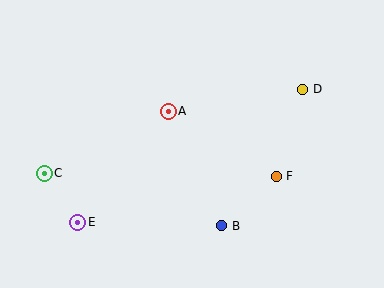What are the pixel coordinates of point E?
Point E is at (78, 222).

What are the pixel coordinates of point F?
Point F is at (276, 177).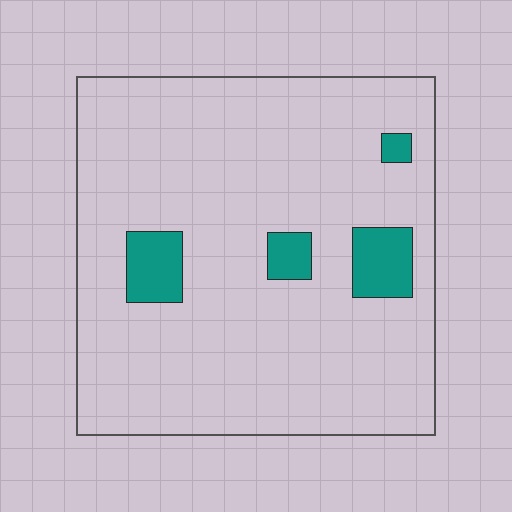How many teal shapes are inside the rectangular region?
4.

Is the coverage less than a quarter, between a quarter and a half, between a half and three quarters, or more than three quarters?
Less than a quarter.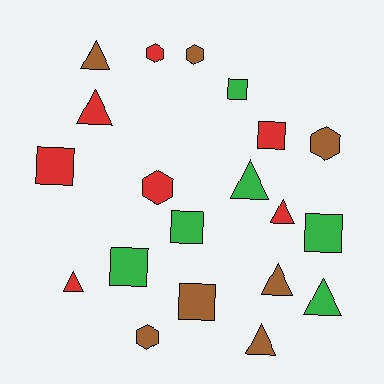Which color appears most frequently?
Red, with 7 objects.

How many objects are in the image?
There are 20 objects.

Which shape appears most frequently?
Triangle, with 8 objects.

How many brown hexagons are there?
There are 3 brown hexagons.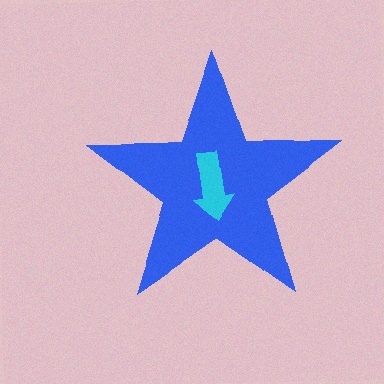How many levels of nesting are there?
2.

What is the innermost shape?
The cyan arrow.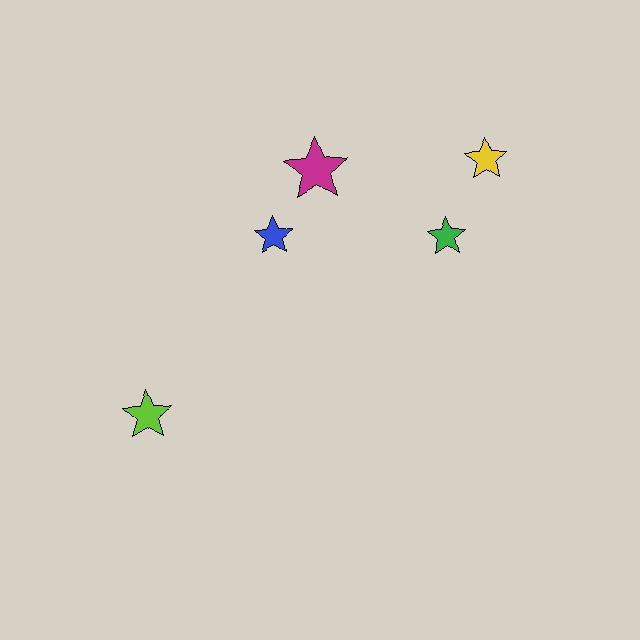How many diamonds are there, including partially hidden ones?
There are no diamonds.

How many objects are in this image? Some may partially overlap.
There are 5 objects.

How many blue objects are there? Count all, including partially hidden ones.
There is 1 blue object.